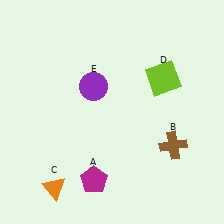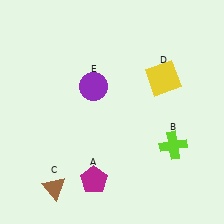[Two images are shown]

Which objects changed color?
B changed from brown to lime. C changed from orange to brown. D changed from lime to yellow.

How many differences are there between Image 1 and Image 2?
There are 3 differences between the two images.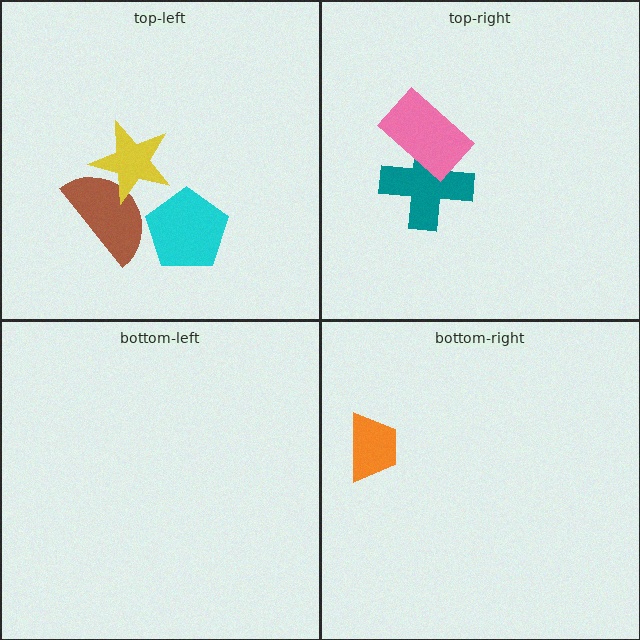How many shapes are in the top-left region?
3.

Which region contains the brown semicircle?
The top-left region.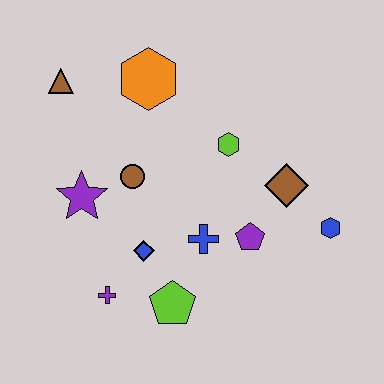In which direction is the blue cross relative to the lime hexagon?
The blue cross is below the lime hexagon.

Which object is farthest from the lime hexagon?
The purple cross is farthest from the lime hexagon.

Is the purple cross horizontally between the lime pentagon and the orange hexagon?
No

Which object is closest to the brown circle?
The purple star is closest to the brown circle.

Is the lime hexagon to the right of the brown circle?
Yes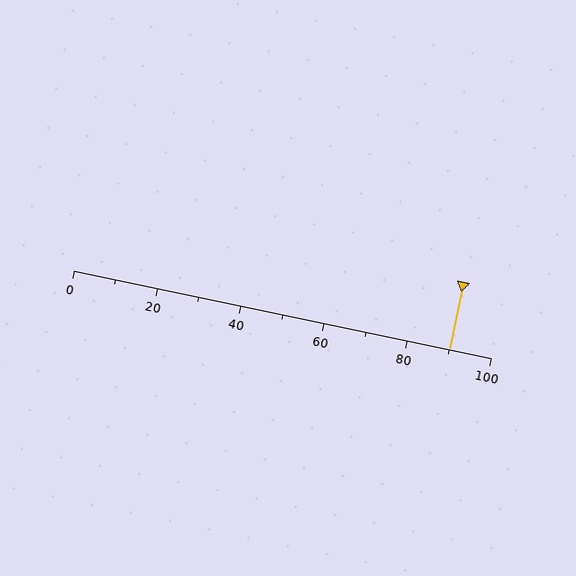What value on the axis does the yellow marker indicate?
The marker indicates approximately 90.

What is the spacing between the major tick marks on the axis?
The major ticks are spaced 20 apart.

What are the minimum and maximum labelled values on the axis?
The axis runs from 0 to 100.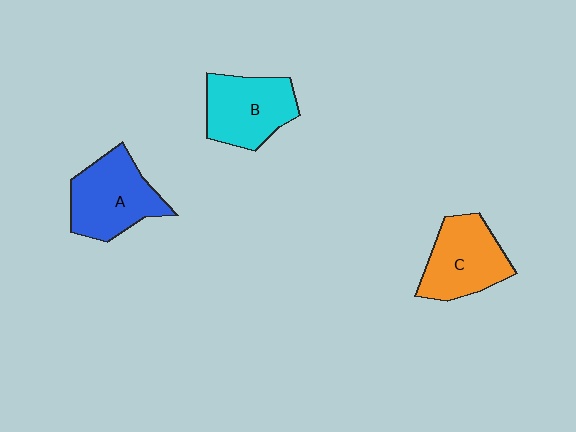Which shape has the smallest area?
Shape C (orange).